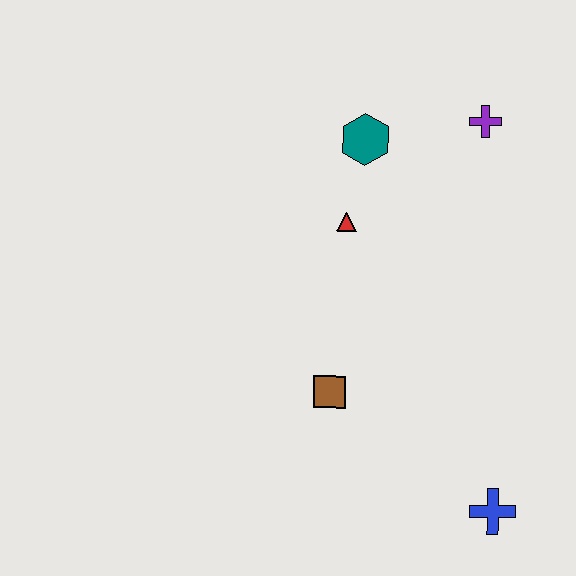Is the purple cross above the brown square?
Yes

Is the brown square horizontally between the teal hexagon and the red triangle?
No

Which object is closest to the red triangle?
The teal hexagon is closest to the red triangle.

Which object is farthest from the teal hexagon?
The blue cross is farthest from the teal hexagon.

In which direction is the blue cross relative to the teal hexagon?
The blue cross is below the teal hexagon.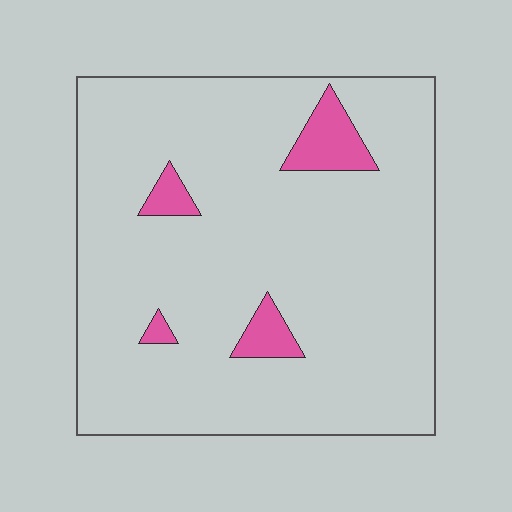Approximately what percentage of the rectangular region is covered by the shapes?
Approximately 5%.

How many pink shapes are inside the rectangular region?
4.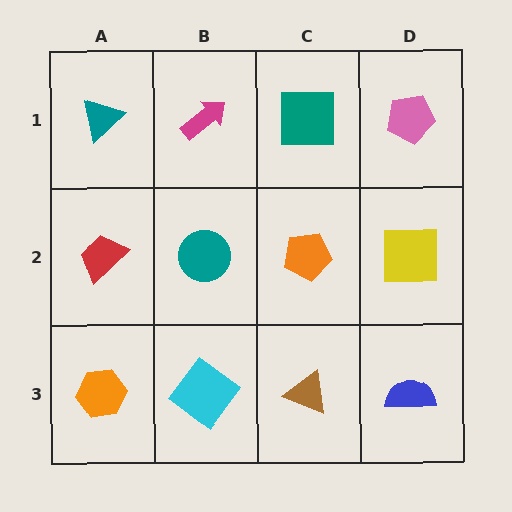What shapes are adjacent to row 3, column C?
An orange pentagon (row 2, column C), a cyan diamond (row 3, column B), a blue semicircle (row 3, column D).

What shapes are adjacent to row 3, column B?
A teal circle (row 2, column B), an orange hexagon (row 3, column A), a brown triangle (row 3, column C).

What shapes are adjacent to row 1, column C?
An orange pentagon (row 2, column C), a magenta arrow (row 1, column B), a pink pentagon (row 1, column D).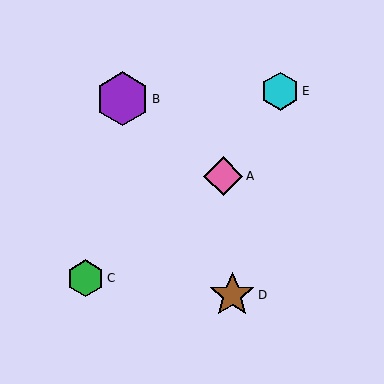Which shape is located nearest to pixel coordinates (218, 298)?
The brown star (labeled D) at (232, 295) is nearest to that location.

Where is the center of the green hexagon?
The center of the green hexagon is at (85, 278).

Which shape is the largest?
The purple hexagon (labeled B) is the largest.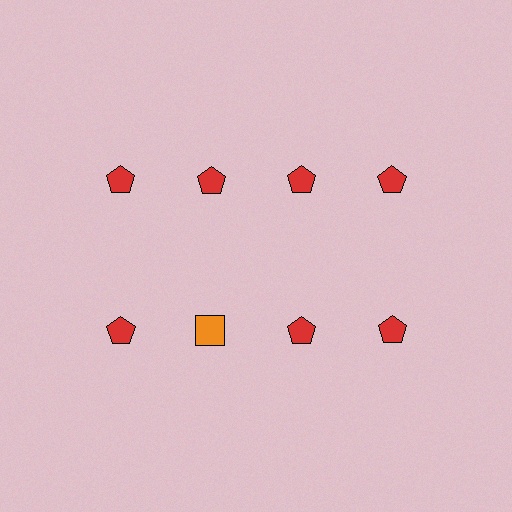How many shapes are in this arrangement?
There are 8 shapes arranged in a grid pattern.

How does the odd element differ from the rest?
It differs in both color (orange instead of red) and shape (square instead of pentagon).